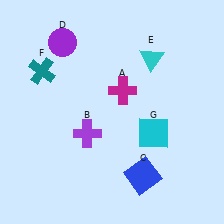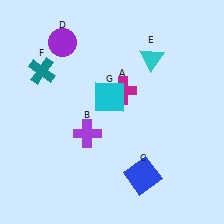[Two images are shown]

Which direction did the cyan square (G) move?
The cyan square (G) moved left.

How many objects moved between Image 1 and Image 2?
1 object moved between the two images.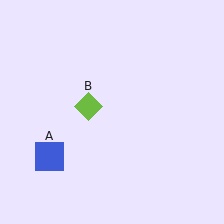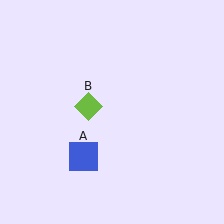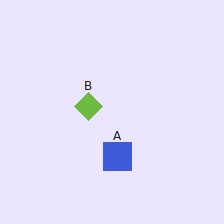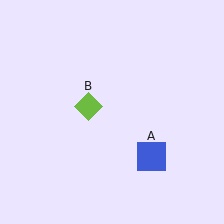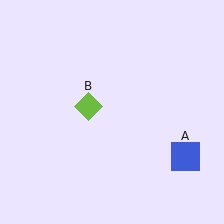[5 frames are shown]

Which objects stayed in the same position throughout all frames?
Lime diamond (object B) remained stationary.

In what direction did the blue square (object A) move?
The blue square (object A) moved right.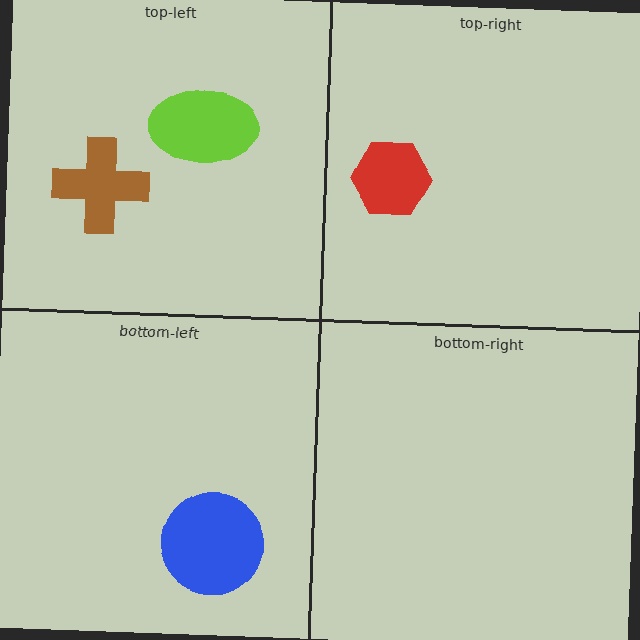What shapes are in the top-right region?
The red hexagon.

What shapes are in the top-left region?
The lime ellipse, the brown cross.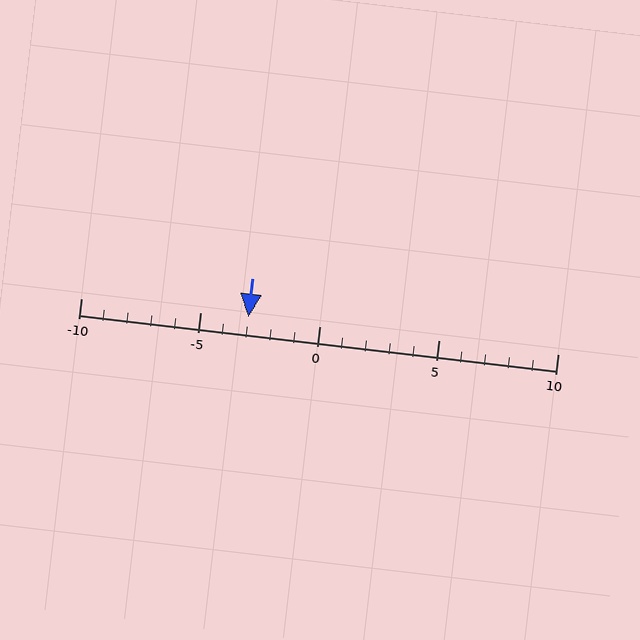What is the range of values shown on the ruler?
The ruler shows values from -10 to 10.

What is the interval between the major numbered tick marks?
The major tick marks are spaced 5 units apart.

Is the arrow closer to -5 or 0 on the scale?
The arrow is closer to -5.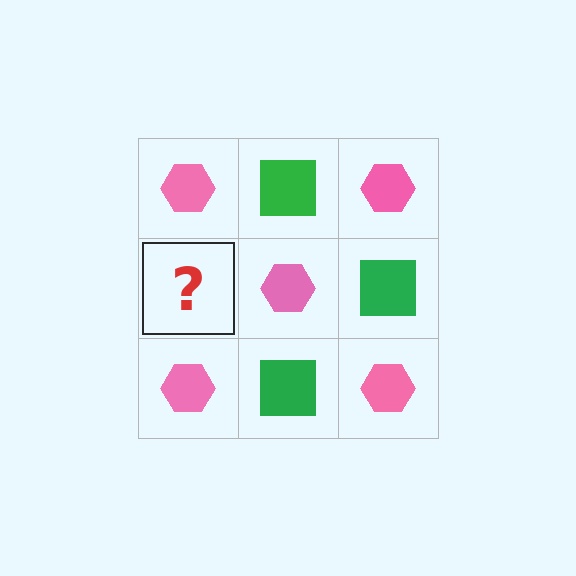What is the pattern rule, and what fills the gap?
The rule is that it alternates pink hexagon and green square in a checkerboard pattern. The gap should be filled with a green square.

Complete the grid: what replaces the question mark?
The question mark should be replaced with a green square.